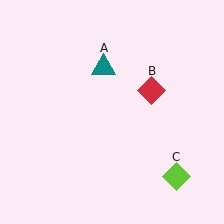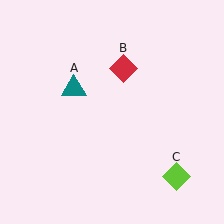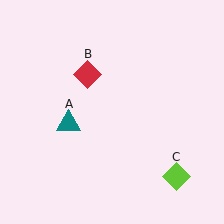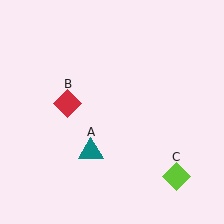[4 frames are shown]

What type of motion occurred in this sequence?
The teal triangle (object A), red diamond (object B) rotated counterclockwise around the center of the scene.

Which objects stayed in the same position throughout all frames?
Lime diamond (object C) remained stationary.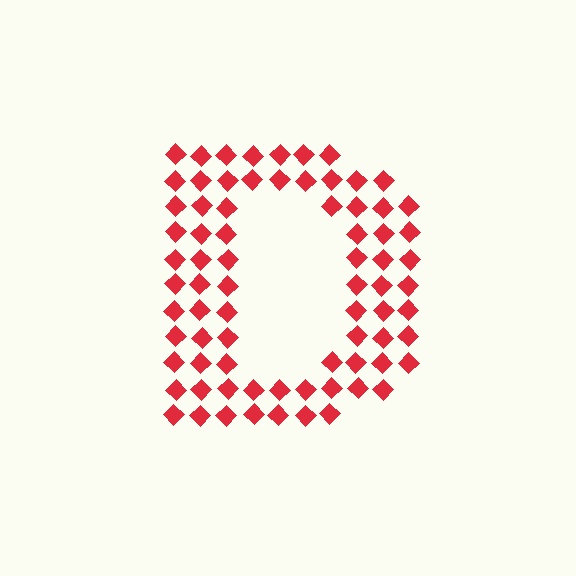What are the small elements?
The small elements are diamonds.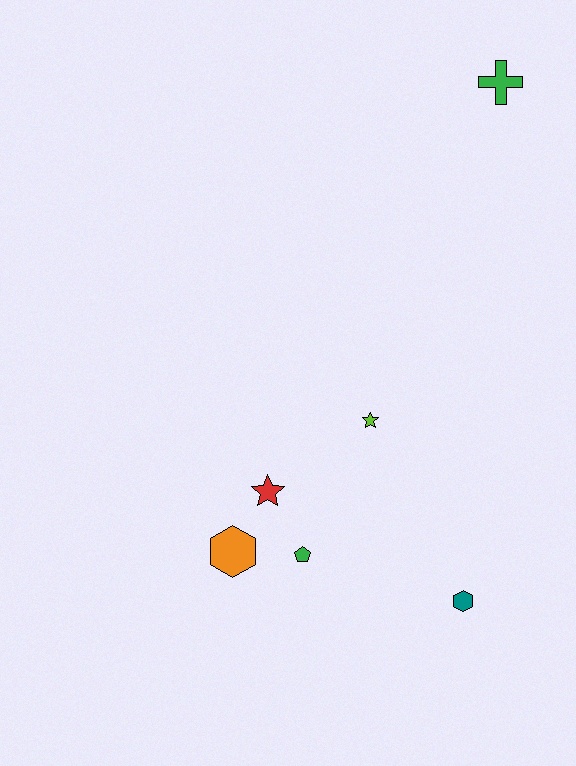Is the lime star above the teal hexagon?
Yes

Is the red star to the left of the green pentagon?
Yes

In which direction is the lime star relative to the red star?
The lime star is to the right of the red star.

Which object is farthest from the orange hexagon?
The green cross is farthest from the orange hexagon.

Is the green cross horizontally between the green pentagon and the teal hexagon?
No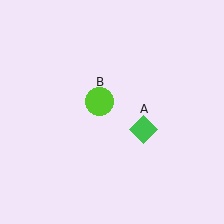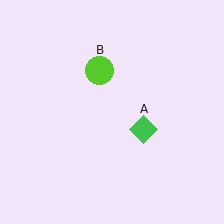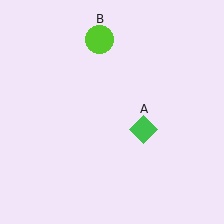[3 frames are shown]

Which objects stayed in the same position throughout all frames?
Green diamond (object A) remained stationary.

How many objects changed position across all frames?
1 object changed position: lime circle (object B).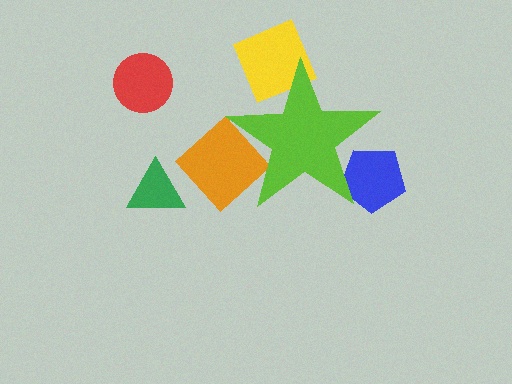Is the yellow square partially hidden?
Yes, the yellow square is partially hidden behind the lime star.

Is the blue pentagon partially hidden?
Yes, the blue pentagon is partially hidden behind the lime star.